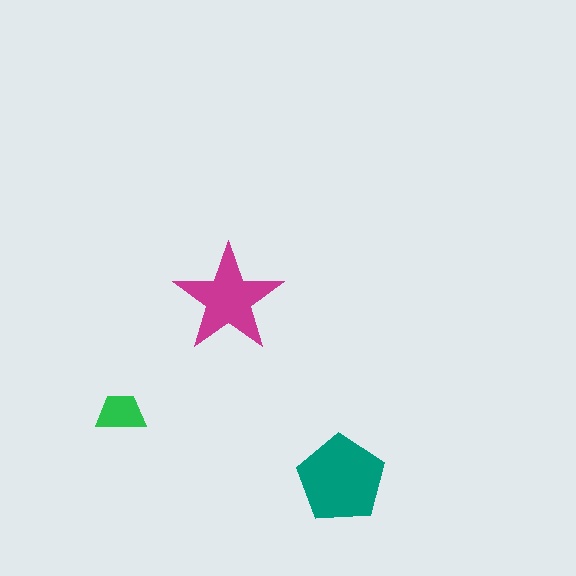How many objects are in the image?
There are 3 objects in the image.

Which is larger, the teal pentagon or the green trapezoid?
The teal pentagon.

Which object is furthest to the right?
The teal pentagon is rightmost.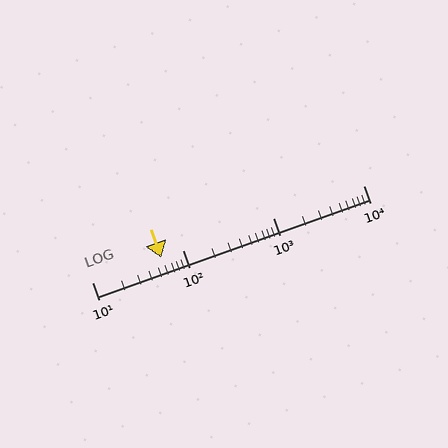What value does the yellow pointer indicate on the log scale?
The pointer indicates approximately 58.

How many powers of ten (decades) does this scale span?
The scale spans 3 decades, from 10 to 10000.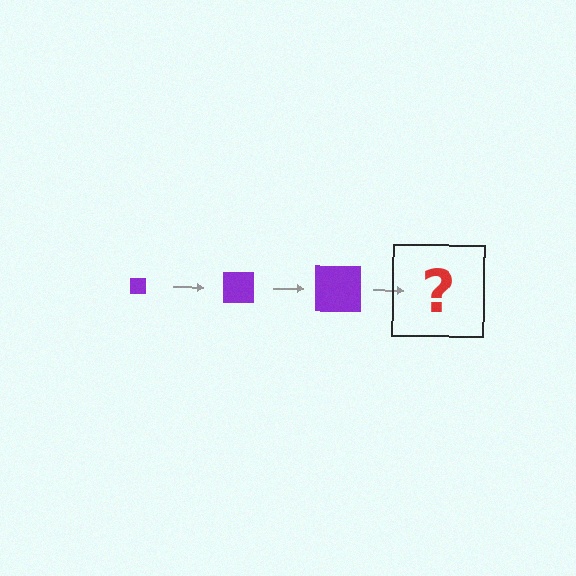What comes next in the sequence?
The next element should be a purple square, larger than the previous one.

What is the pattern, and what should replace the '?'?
The pattern is that the square gets progressively larger each step. The '?' should be a purple square, larger than the previous one.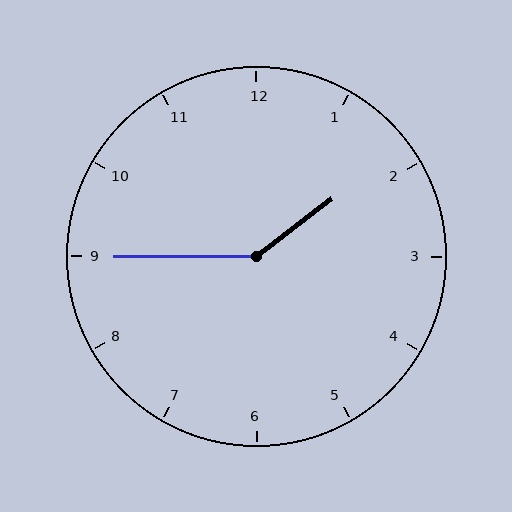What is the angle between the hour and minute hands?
Approximately 142 degrees.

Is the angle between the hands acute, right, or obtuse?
It is obtuse.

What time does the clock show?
1:45.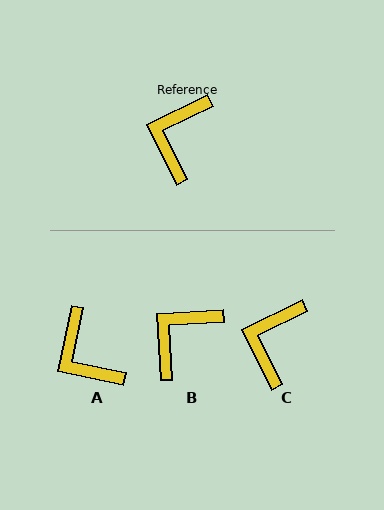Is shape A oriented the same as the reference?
No, it is off by about 52 degrees.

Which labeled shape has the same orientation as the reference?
C.